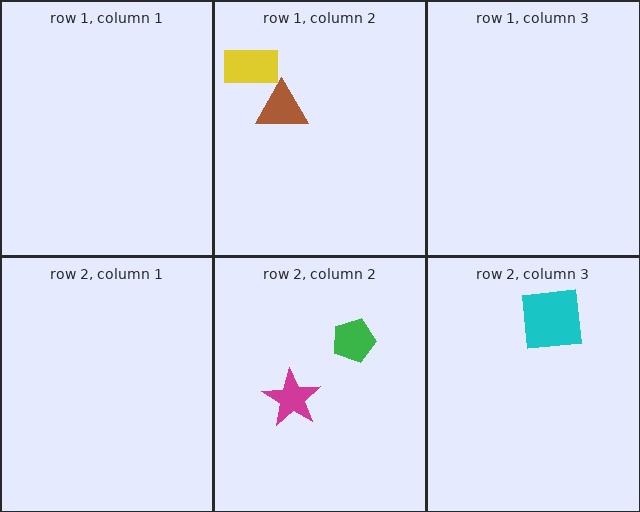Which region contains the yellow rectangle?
The row 1, column 2 region.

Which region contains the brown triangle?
The row 1, column 2 region.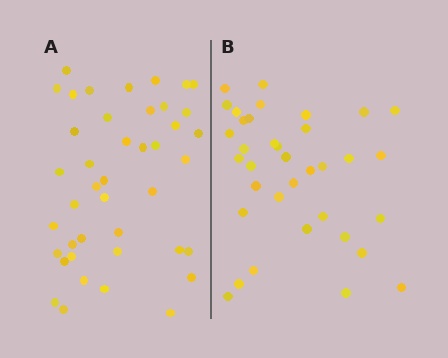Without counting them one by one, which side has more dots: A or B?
Region A (the left region) has more dots.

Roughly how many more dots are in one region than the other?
Region A has about 6 more dots than region B.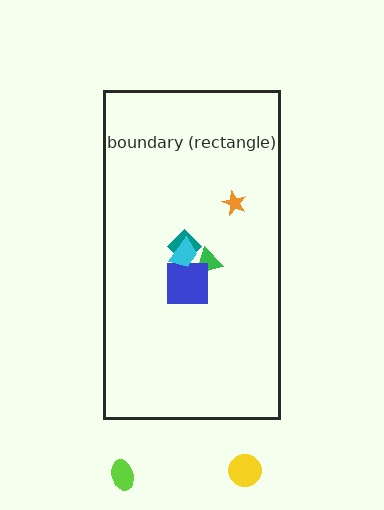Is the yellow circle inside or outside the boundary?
Outside.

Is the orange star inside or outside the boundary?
Inside.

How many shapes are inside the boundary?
5 inside, 2 outside.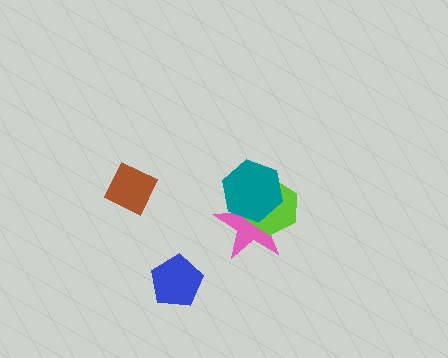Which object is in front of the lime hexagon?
The teal hexagon is in front of the lime hexagon.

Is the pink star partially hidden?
Yes, it is partially covered by another shape.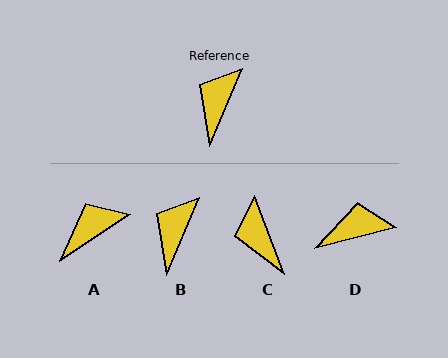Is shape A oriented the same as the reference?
No, it is off by about 33 degrees.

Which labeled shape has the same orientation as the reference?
B.